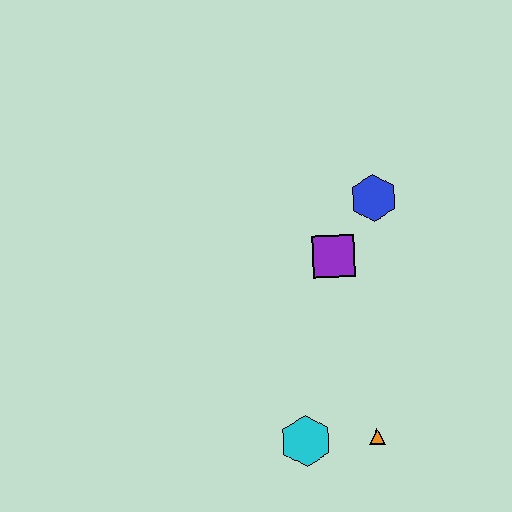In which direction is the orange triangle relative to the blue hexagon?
The orange triangle is below the blue hexagon.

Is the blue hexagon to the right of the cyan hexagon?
Yes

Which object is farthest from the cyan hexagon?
The blue hexagon is farthest from the cyan hexagon.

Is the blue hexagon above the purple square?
Yes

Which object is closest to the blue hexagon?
The purple square is closest to the blue hexagon.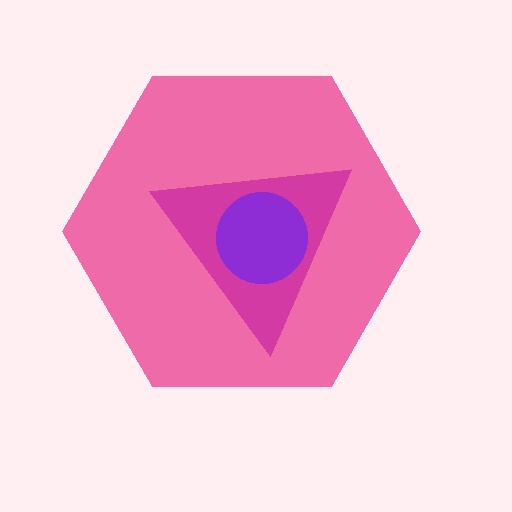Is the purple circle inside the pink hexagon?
Yes.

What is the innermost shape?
The purple circle.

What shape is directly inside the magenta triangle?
The purple circle.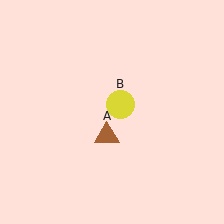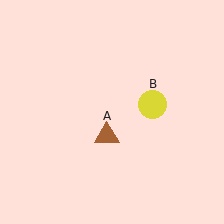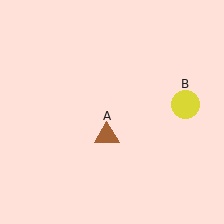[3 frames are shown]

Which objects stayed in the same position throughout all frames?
Brown triangle (object A) remained stationary.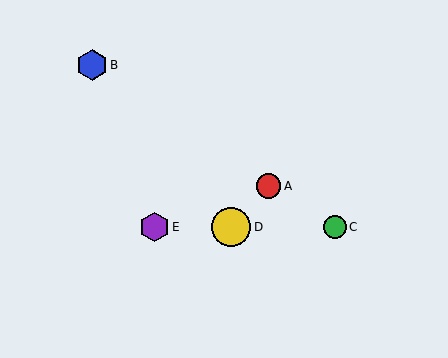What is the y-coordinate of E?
Object E is at y≈227.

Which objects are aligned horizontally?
Objects C, D, E are aligned horizontally.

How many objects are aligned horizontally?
3 objects (C, D, E) are aligned horizontally.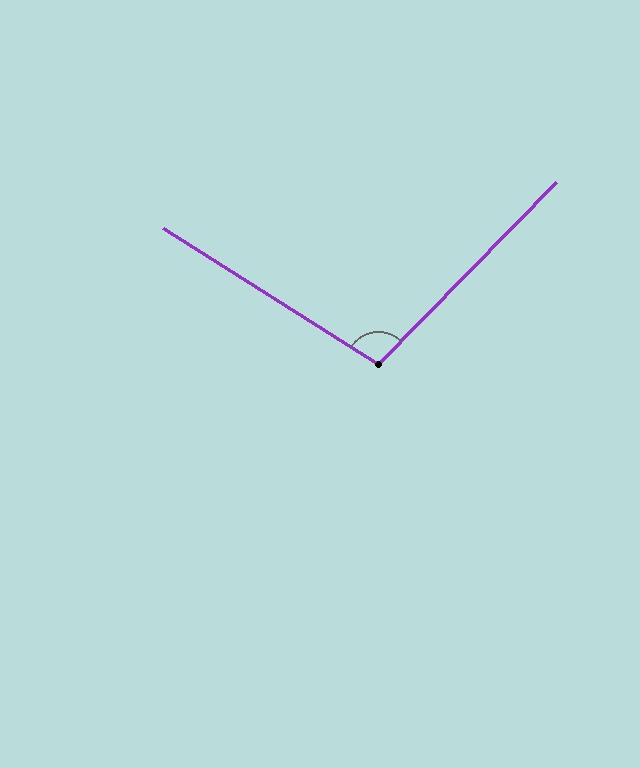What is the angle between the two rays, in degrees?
Approximately 102 degrees.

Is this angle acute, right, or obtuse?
It is obtuse.